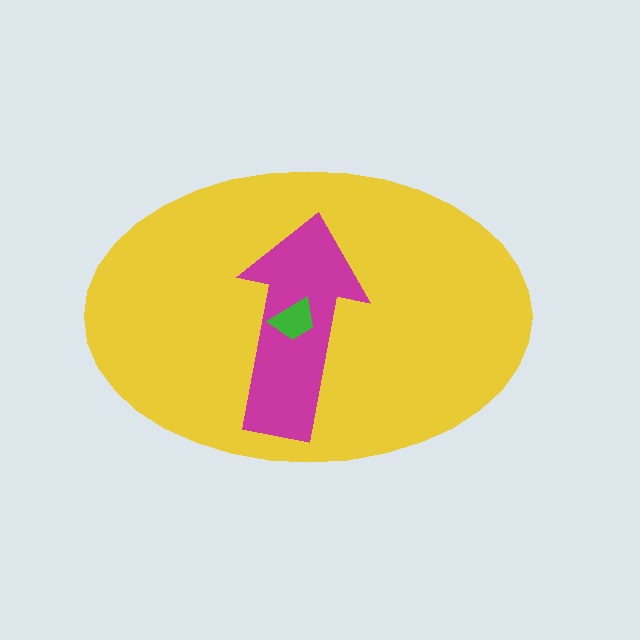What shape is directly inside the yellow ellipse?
The magenta arrow.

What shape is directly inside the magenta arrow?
The green trapezoid.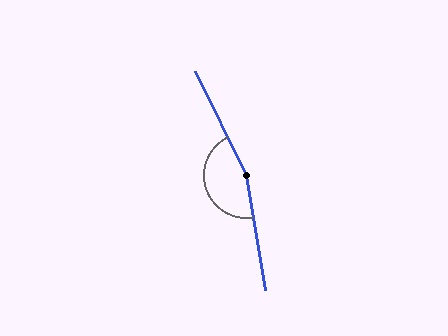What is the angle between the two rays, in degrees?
Approximately 163 degrees.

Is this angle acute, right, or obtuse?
It is obtuse.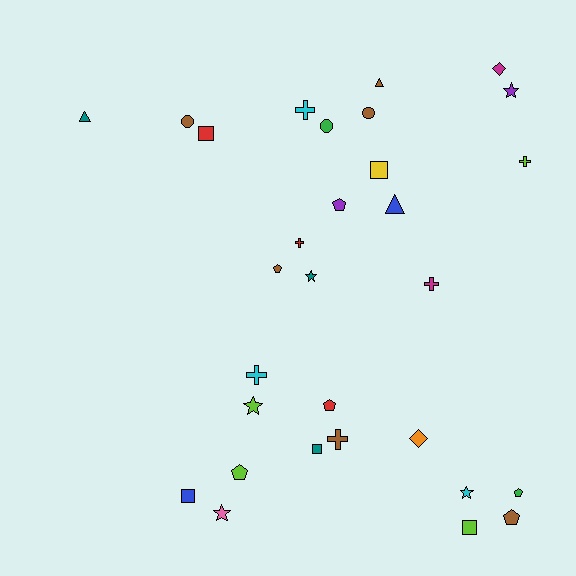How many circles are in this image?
There are 3 circles.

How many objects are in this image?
There are 30 objects.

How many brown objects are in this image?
There are 6 brown objects.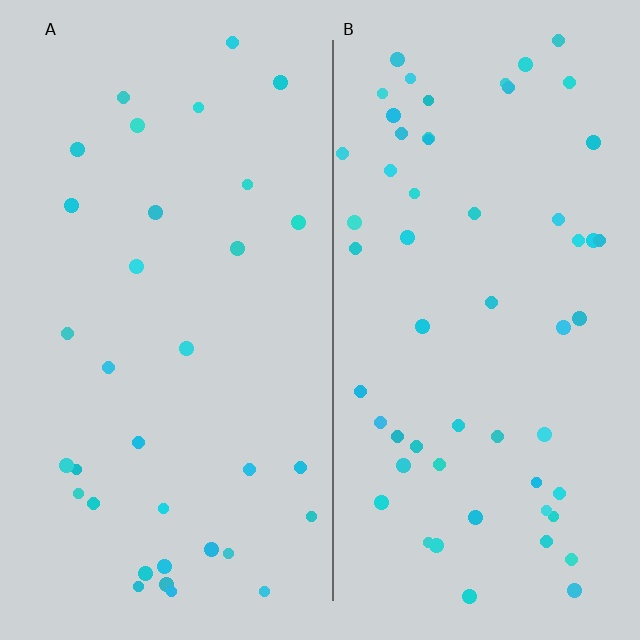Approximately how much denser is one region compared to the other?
Approximately 1.7× — region B over region A.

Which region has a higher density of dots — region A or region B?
B (the right).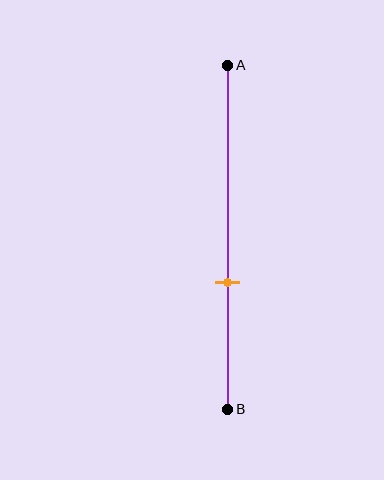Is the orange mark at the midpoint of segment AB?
No, the mark is at about 65% from A, not at the 50% midpoint.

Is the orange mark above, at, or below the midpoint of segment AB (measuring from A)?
The orange mark is below the midpoint of segment AB.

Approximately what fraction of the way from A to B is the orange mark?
The orange mark is approximately 65% of the way from A to B.